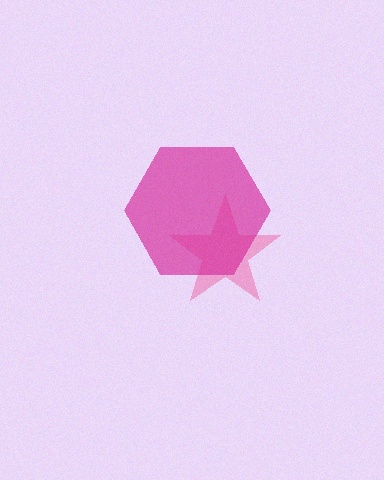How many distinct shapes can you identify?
There are 2 distinct shapes: a pink star, a magenta hexagon.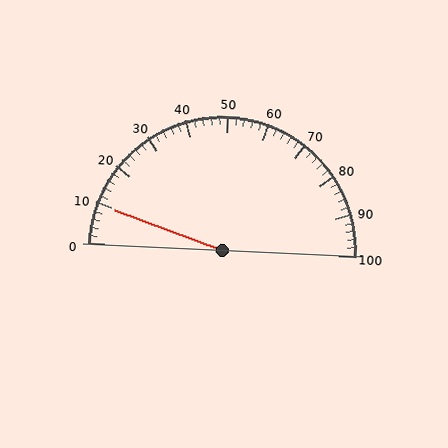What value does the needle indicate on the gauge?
The needle indicates approximately 10.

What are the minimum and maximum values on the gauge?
The gauge ranges from 0 to 100.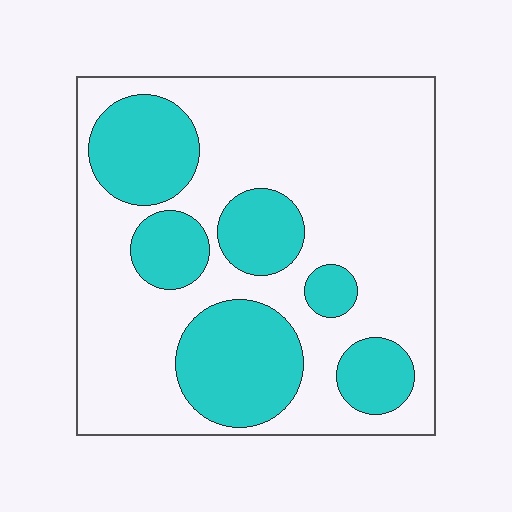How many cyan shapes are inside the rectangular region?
6.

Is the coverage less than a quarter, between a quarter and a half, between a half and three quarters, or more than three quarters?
Between a quarter and a half.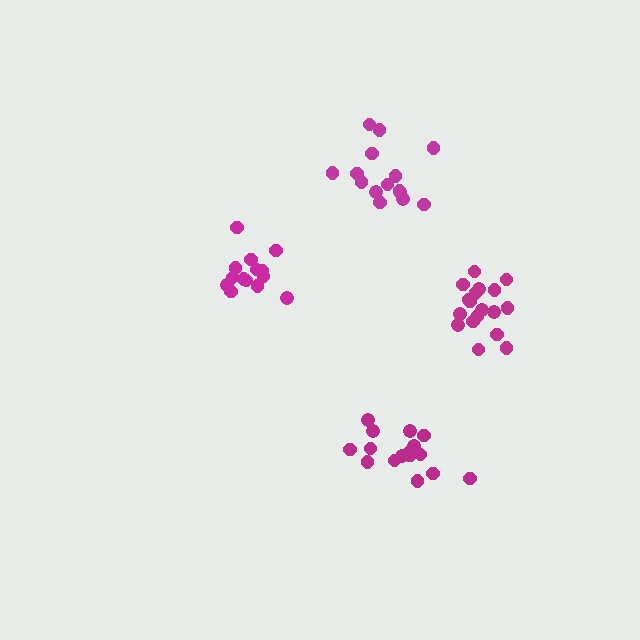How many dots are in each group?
Group 1: 16 dots, Group 2: 15 dots, Group 3: 14 dots, Group 4: 18 dots (63 total).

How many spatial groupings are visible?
There are 4 spatial groupings.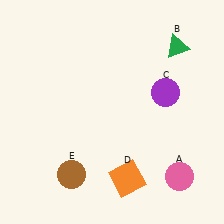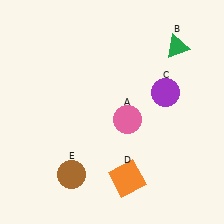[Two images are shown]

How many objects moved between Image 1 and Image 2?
1 object moved between the two images.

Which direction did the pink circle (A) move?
The pink circle (A) moved up.